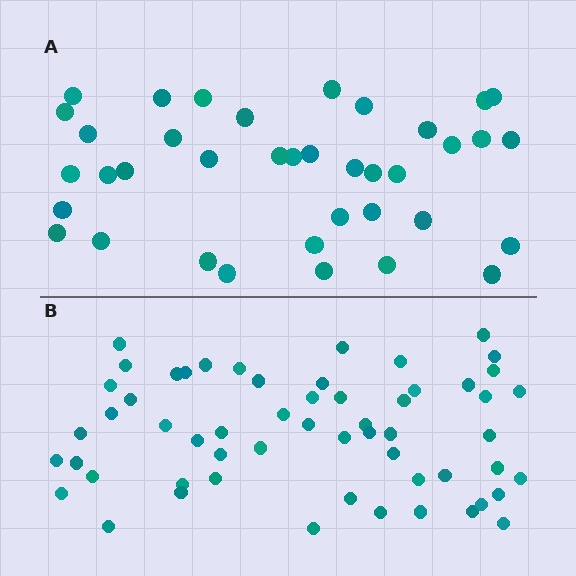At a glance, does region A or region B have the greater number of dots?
Region B (the bottom region) has more dots.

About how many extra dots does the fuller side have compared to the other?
Region B has approximately 20 more dots than region A.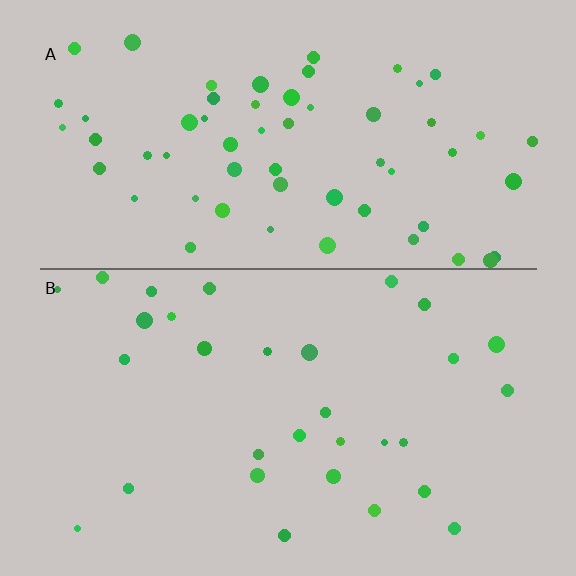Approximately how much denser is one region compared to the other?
Approximately 2.0× — region A over region B.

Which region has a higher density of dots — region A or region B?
A (the top).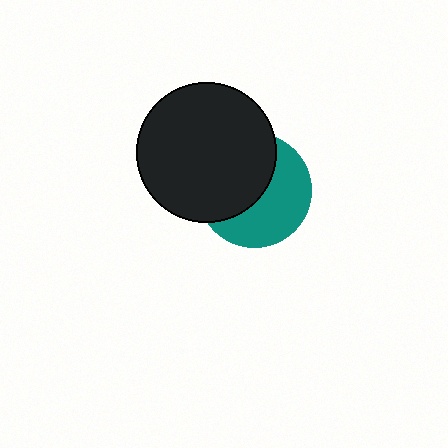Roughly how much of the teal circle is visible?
About half of it is visible (roughly 49%).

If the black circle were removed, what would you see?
You would see the complete teal circle.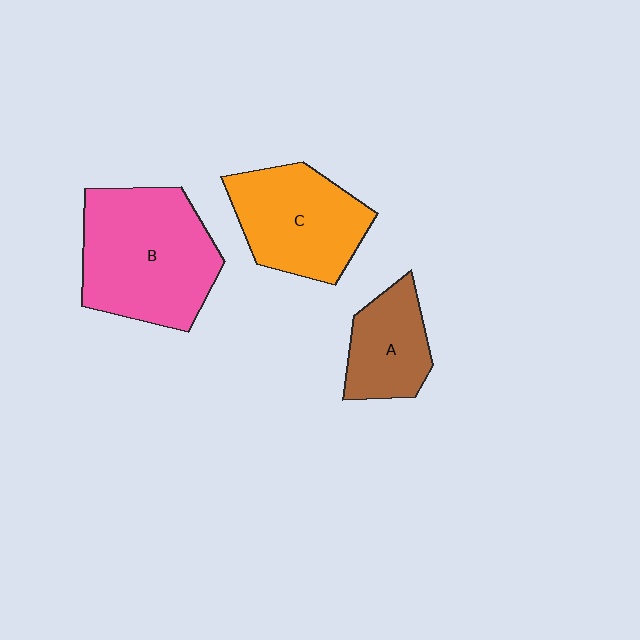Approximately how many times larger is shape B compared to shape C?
Approximately 1.3 times.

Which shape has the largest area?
Shape B (pink).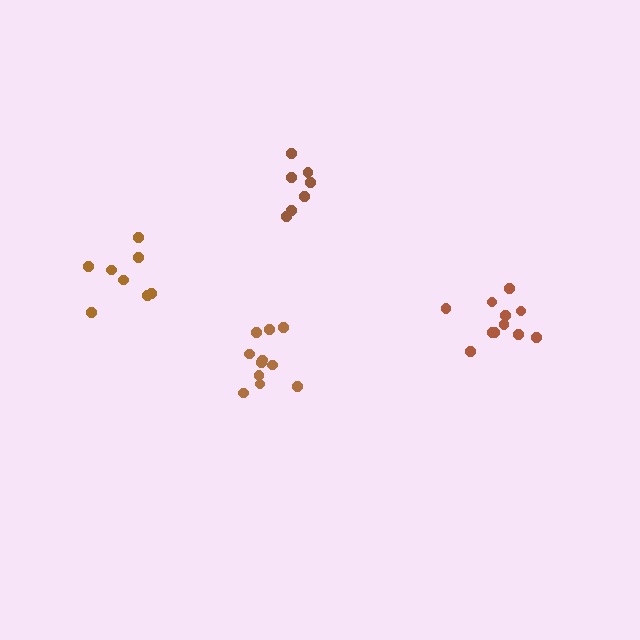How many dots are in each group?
Group 1: 11 dots, Group 2: 8 dots, Group 3: 11 dots, Group 4: 7 dots (37 total).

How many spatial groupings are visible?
There are 4 spatial groupings.